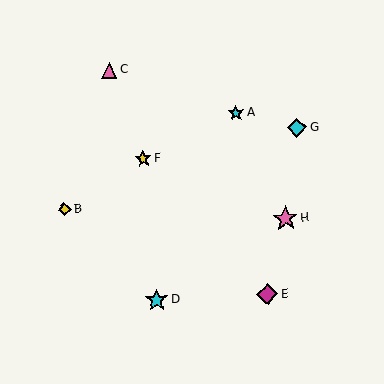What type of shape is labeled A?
Shape A is a cyan star.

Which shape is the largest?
The pink star (labeled H) is the largest.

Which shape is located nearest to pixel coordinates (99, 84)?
The pink triangle (labeled C) at (109, 70) is nearest to that location.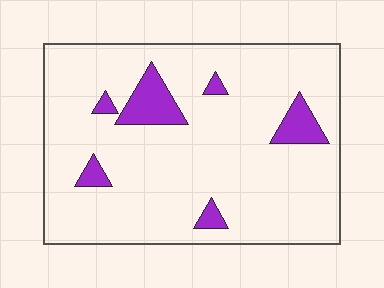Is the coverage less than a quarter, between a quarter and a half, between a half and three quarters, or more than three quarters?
Less than a quarter.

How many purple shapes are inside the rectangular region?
6.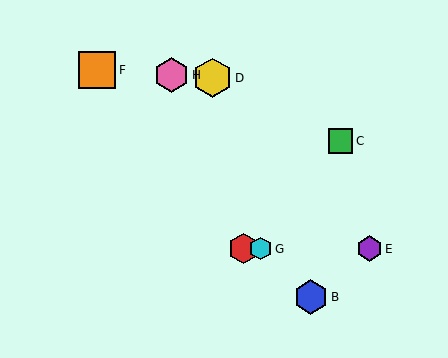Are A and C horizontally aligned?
No, A is at y≈249 and C is at y≈141.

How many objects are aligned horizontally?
3 objects (A, E, G) are aligned horizontally.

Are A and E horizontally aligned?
Yes, both are at y≈249.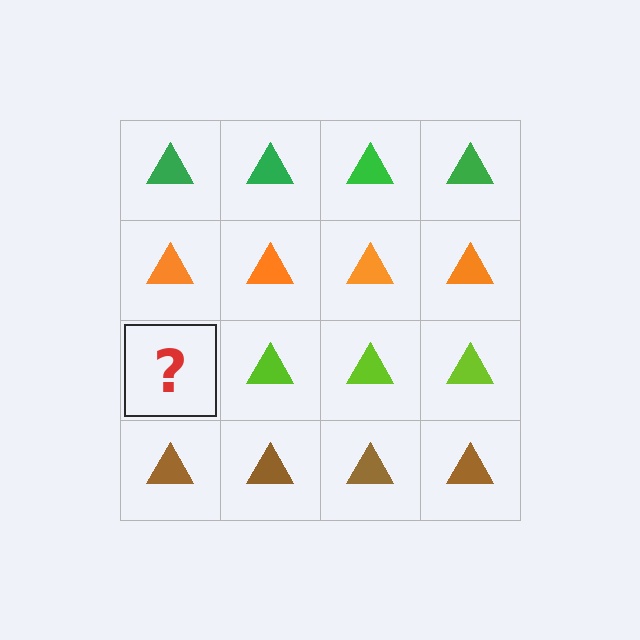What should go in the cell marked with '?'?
The missing cell should contain a lime triangle.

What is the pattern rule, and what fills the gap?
The rule is that each row has a consistent color. The gap should be filled with a lime triangle.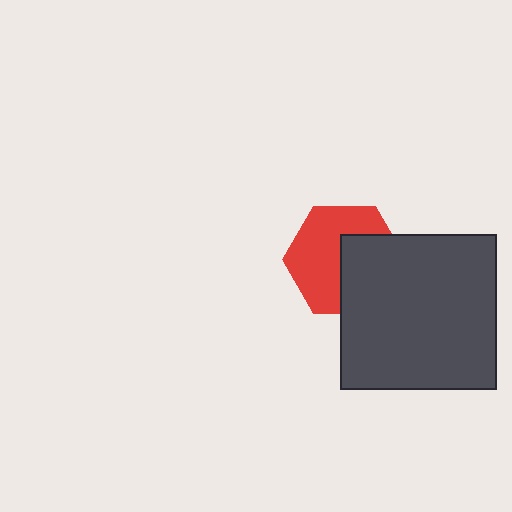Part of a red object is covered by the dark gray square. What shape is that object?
It is a hexagon.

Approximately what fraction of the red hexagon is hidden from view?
Roughly 43% of the red hexagon is hidden behind the dark gray square.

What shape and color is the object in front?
The object in front is a dark gray square.